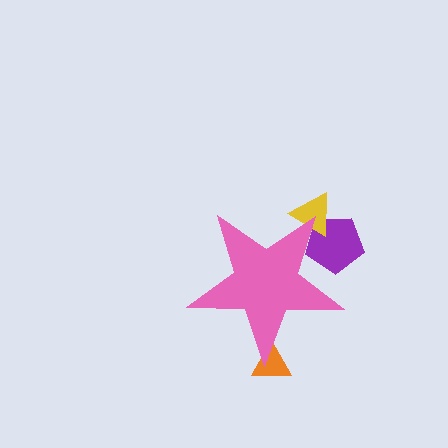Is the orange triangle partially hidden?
Yes, the orange triangle is partially hidden behind the pink star.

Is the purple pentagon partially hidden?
Yes, the purple pentagon is partially hidden behind the pink star.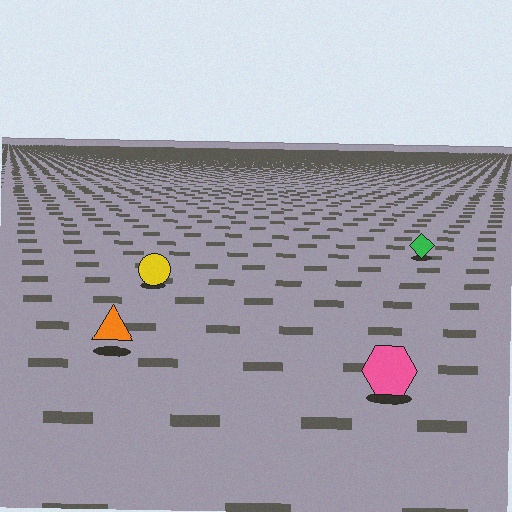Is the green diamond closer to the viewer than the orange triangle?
No. The orange triangle is closer — you can tell from the texture gradient: the ground texture is coarser near it.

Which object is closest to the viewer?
The pink hexagon is closest. The texture marks near it are larger and more spread out.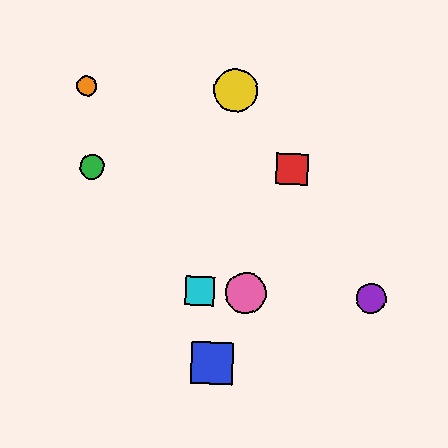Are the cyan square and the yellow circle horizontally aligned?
No, the cyan square is at y≈291 and the yellow circle is at y≈90.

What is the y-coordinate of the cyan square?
The cyan square is at y≈291.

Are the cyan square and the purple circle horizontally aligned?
Yes, both are at y≈291.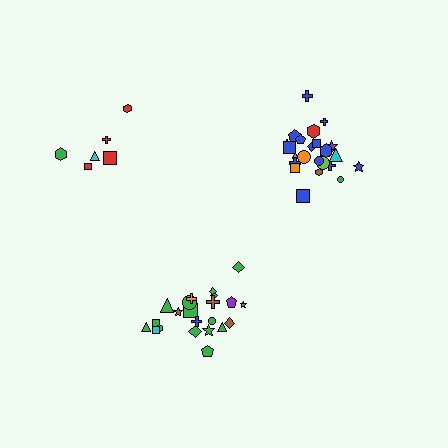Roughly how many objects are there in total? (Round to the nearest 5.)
Roughly 55 objects in total.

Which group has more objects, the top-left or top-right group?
The top-right group.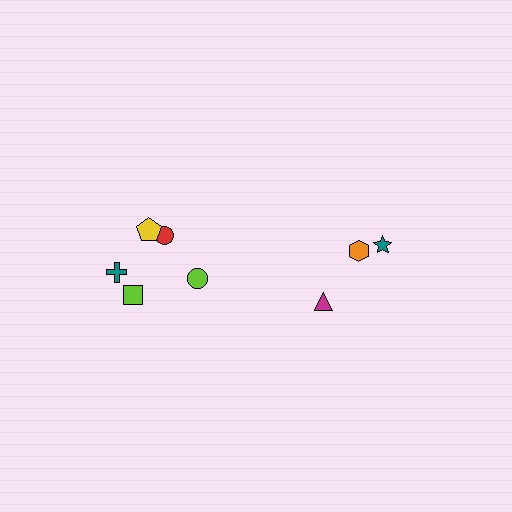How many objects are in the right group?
There are 3 objects.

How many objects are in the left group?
There are 5 objects.